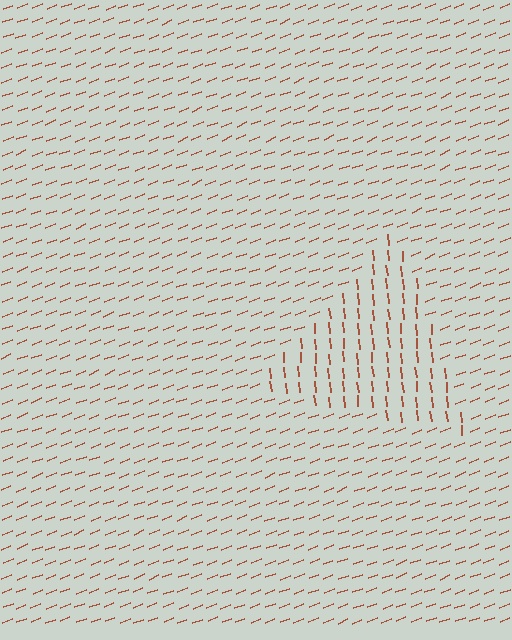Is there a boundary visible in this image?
Yes, there is a texture boundary formed by a change in line orientation.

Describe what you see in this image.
The image is filled with small brown line segments. A triangle region in the image has lines oriented differently from the surrounding lines, creating a visible texture boundary.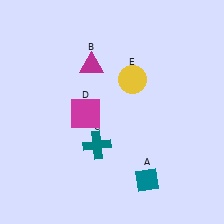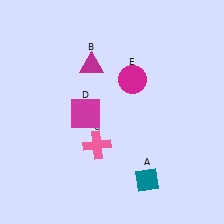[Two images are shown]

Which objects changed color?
C changed from teal to pink. E changed from yellow to magenta.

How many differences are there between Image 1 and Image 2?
There are 2 differences between the two images.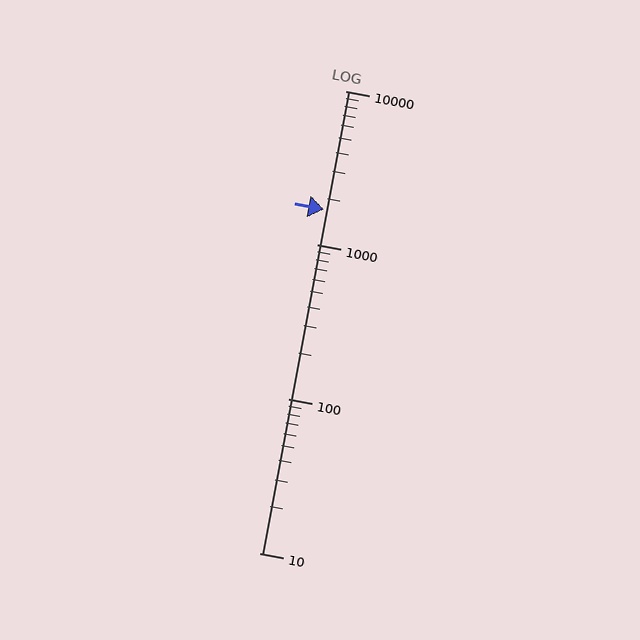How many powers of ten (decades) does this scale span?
The scale spans 3 decades, from 10 to 10000.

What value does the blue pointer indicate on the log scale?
The pointer indicates approximately 1700.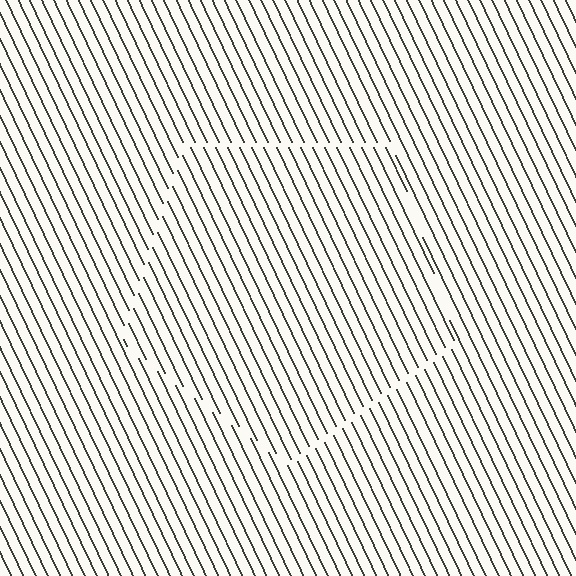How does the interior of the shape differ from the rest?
The interior of the shape contains the same grating, shifted by half a period — the contour is defined by the phase discontinuity where line-ends from the inner and outer gratings abut.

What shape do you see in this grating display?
An illusory pentagon. The interior of the shape contains the same grating, shifted by half a period — the contour is defined by the phase discontinuity where line-ends from the inner and outer gratings abut.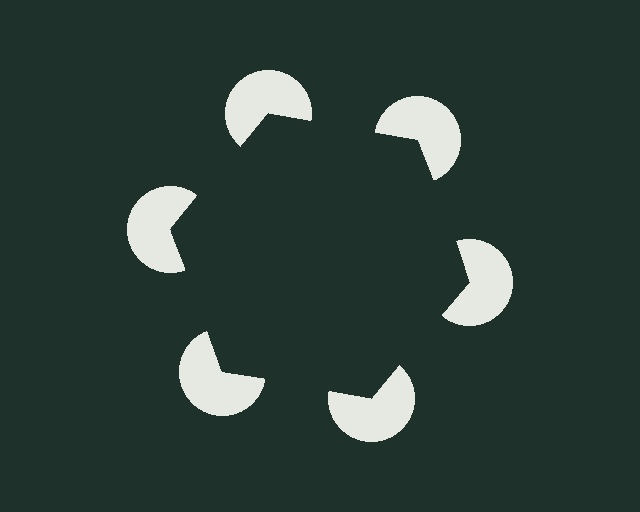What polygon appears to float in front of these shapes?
An illusory hexagon — its edges are inferred from the aligned wedge cuts in the pac-man discs, not physically drawn.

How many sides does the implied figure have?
6 sides.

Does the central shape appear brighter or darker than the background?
It typically appears slightly darker than the background, even though no actual brightness change is drawn.